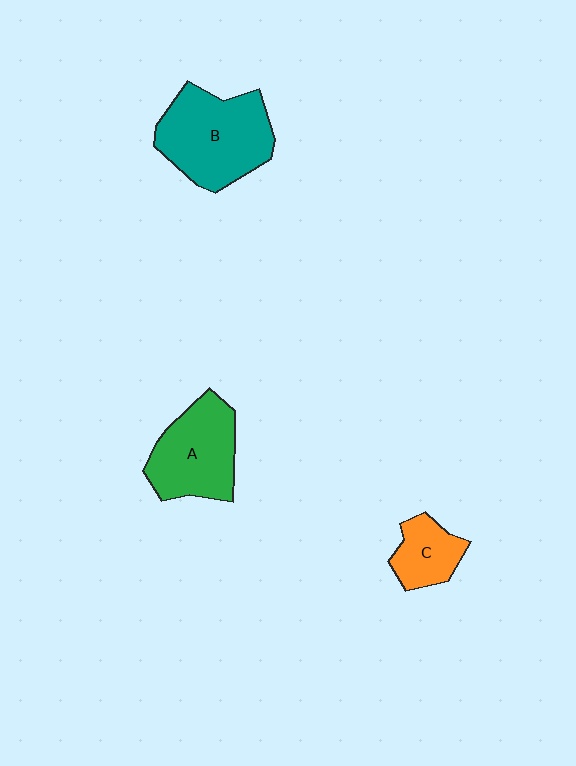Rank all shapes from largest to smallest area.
From largest to smallest: B (teal), A (green), C (orange).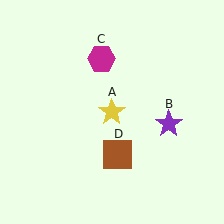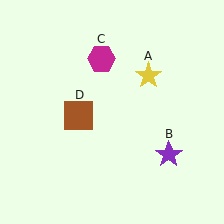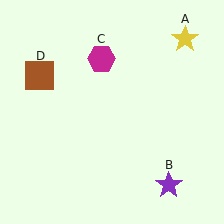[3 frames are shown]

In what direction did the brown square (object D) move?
The brown square (object D) moved up and to the left.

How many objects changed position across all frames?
3 objects changed position: yellow star (object A), purple star (object B), brown square (object D).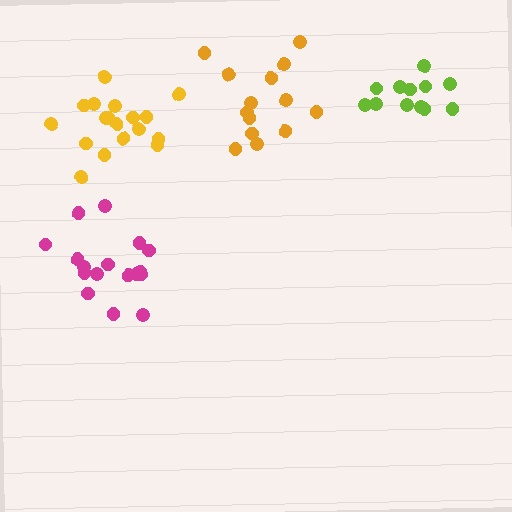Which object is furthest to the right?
The lime cluster is rightmost.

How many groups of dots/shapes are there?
There are 4 groups.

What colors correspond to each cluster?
The clusters are colored: lime, orange, yellow, magenta.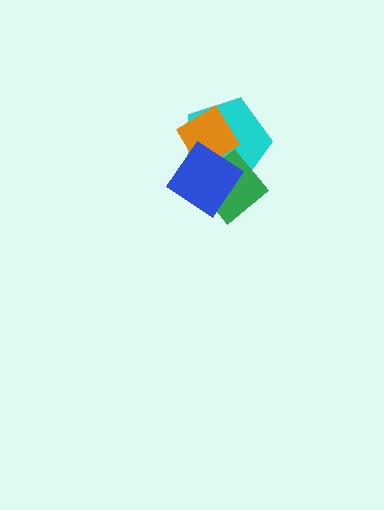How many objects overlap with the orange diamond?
3 objects overlap with the orange diamond.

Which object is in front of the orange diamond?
The blue diamond is in front of the orange diamond.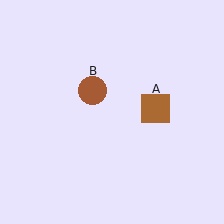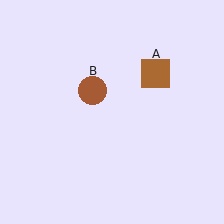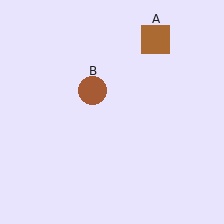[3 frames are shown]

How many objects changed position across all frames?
1 object changed position: brown square (object A).